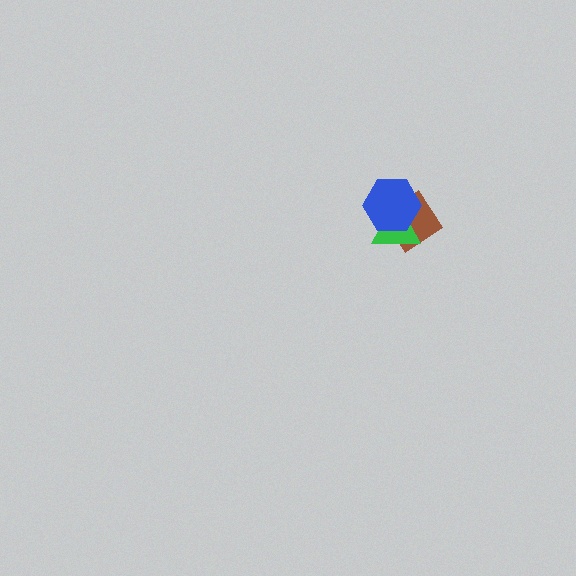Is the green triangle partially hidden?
Yes, it is partially covered by another shape.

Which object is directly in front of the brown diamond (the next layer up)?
The green triangle is directly in front of the brown diamond.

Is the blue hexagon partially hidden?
No, no other shape covers it.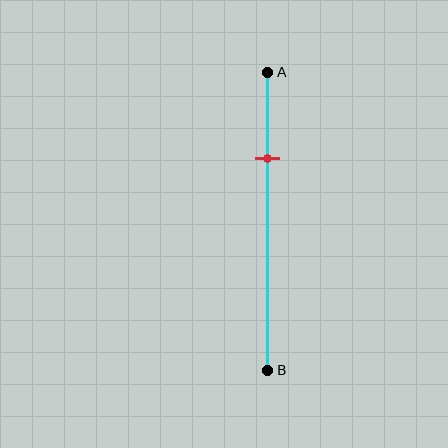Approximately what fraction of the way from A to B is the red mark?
The red mark is approximately 30% of the way from A to B.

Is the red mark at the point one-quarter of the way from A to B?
No, the mark is at about 30% from A, not at the 25% one-quarter point.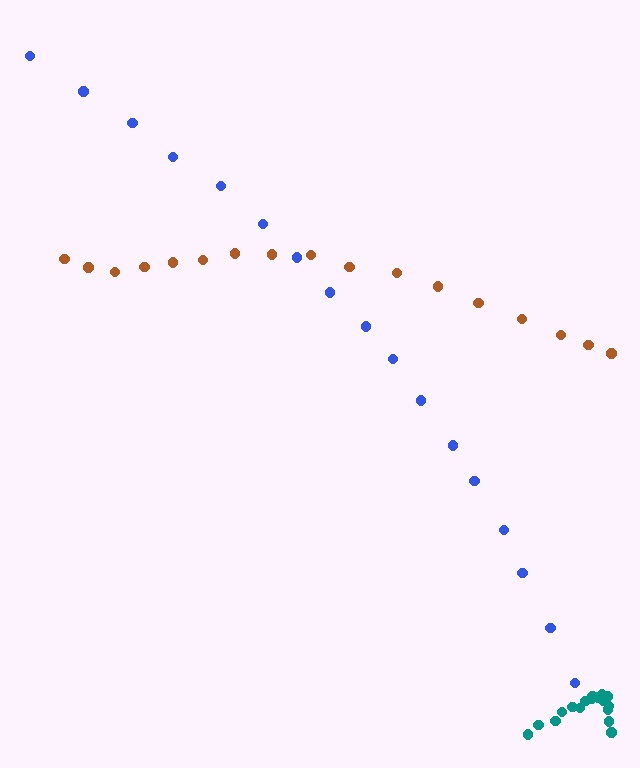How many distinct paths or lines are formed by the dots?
There are 3 distinct paths.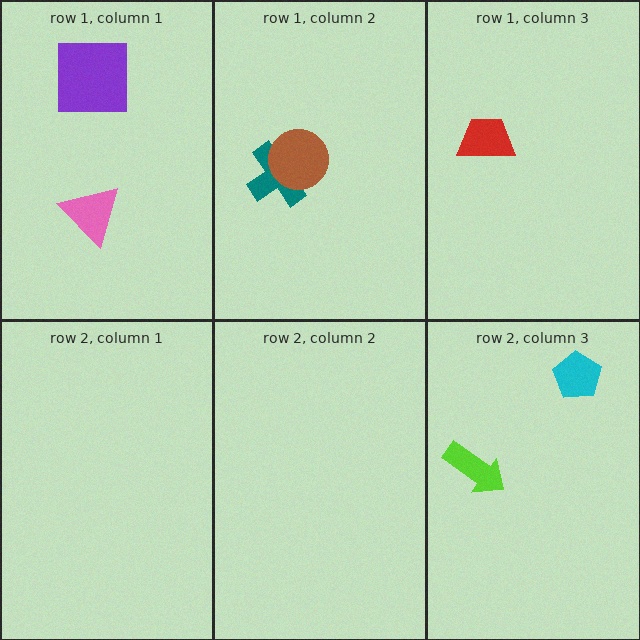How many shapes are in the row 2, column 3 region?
2.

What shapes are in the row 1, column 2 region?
The teal cross, the brown circle.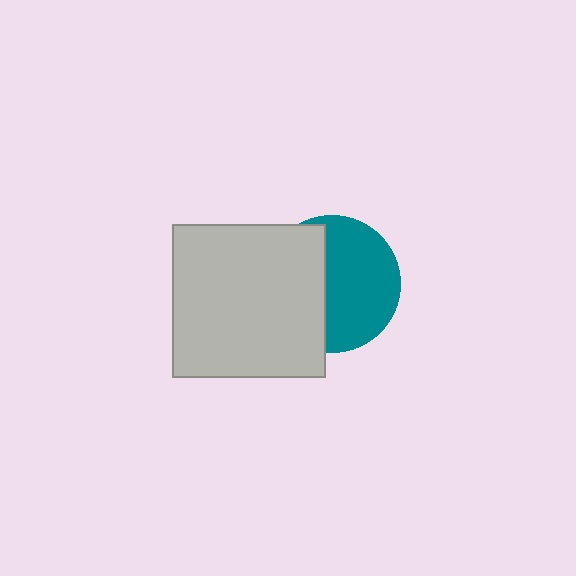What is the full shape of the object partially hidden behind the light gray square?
The partially hidden object is a teal circle.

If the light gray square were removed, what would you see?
You would see the complete teal circle.